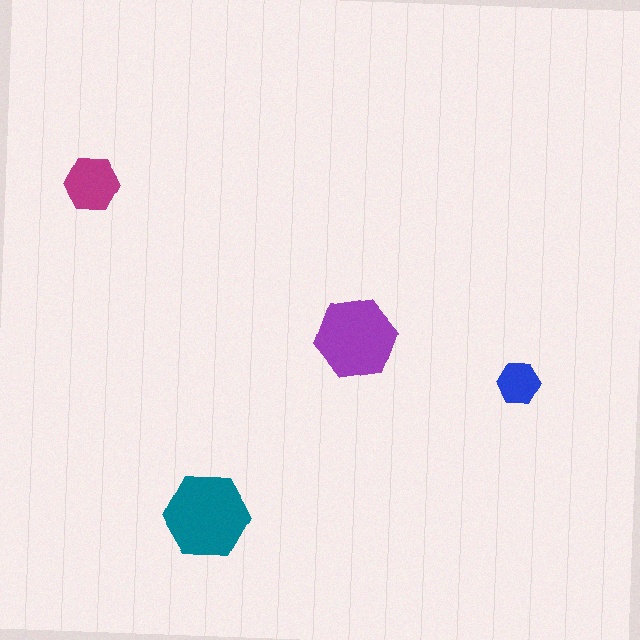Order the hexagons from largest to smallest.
the teal one, the purple one, the magenta one, the blue one.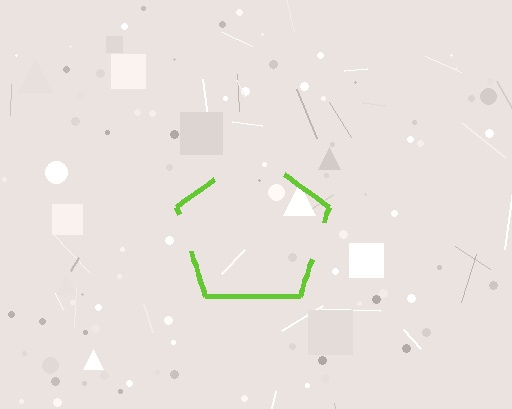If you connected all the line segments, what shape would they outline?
They would outline a pentagon.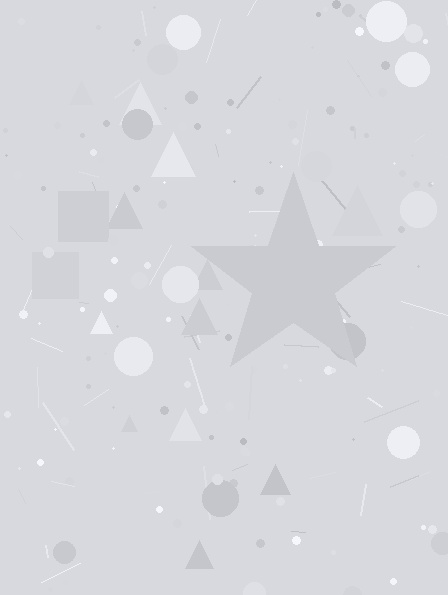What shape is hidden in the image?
A star is hidden in the image.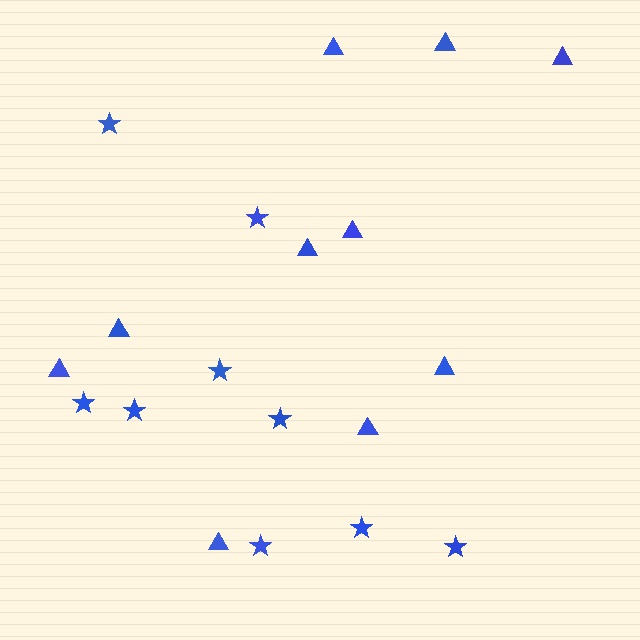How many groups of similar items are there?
There are 2 groups: one group of triangles (10) and one group of stars (9).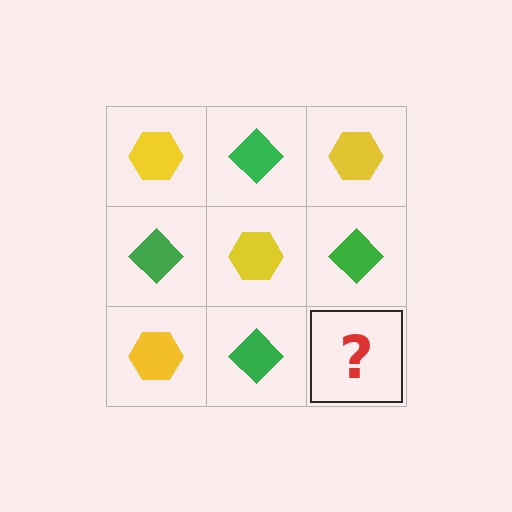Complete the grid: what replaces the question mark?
The question mark should be replaced with a yellow hexagon.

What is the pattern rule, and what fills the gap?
The rule is that it alternates yellow hexagon and green diamond in a checkerboard pattern. The gap should be filled with a yellow hexagon.